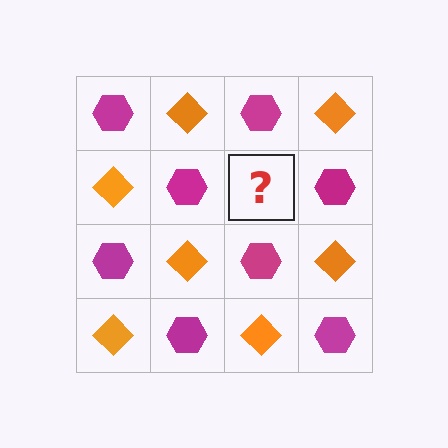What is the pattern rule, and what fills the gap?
The rule is that it alternates magenta hexagon and orange diamond in a checkerboard pattern. The gap should be filled with an orange diamond.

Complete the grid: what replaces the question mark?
The question mark should be replaced with an orange diamond.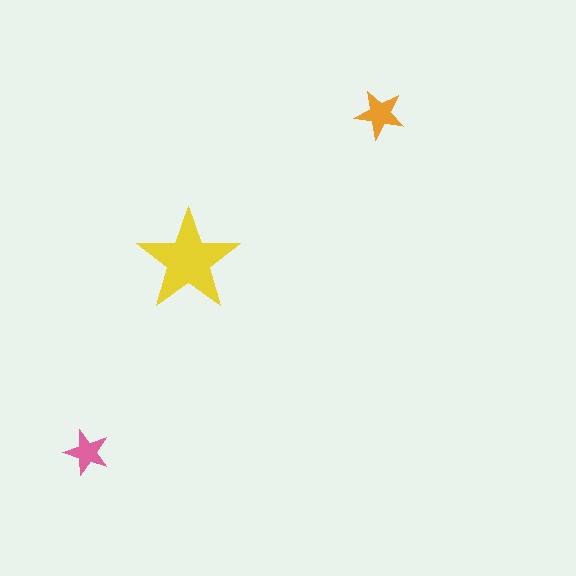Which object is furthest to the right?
The orange star is rightmost.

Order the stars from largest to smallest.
the yellow one, the orange one, the pink one.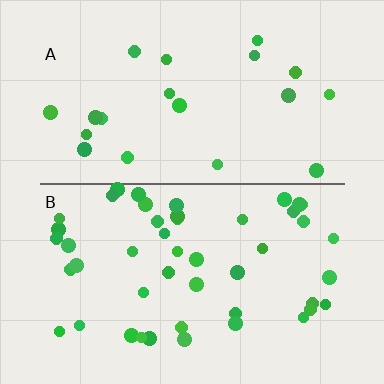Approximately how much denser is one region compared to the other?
Approximately 2.3× — region B over region A.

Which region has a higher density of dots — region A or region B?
B (the bottom).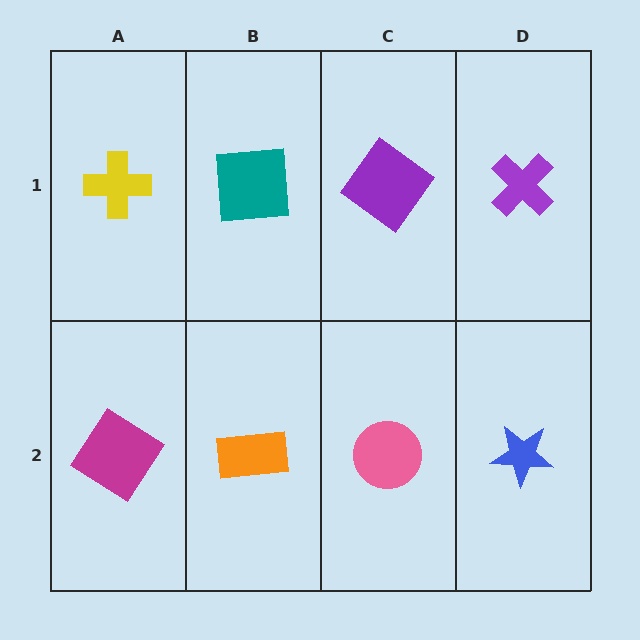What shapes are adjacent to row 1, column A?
A magenta diamond (row 2, column A), a teal square (row 1, column B).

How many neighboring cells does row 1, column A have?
2.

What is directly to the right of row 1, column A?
A teal square.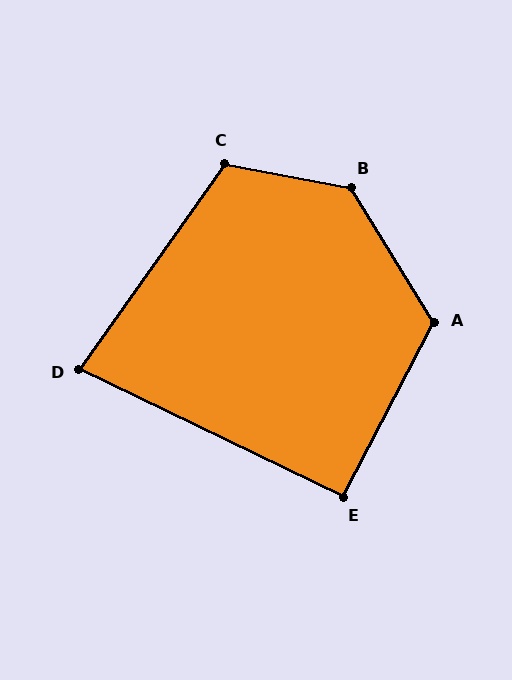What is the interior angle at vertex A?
Approximately 121 degrees (obtuse).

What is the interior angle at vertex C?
Approximately 114 degrees (obtuse).